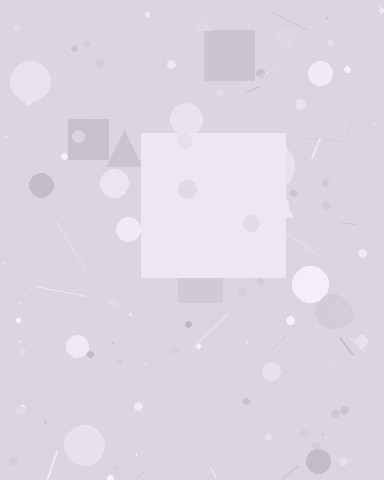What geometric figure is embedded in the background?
A square is embedded in the background.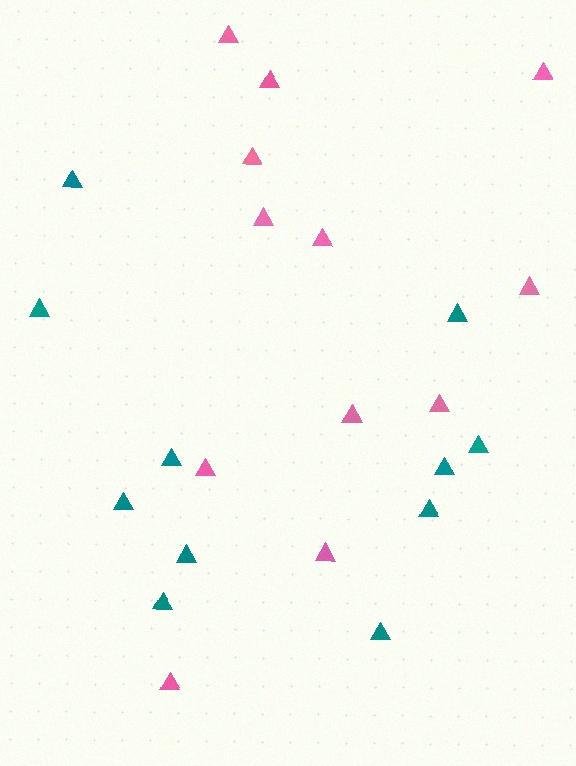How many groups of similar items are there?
There are 2 groups: one group of teal triangles (11) and one group of pink triangles (12).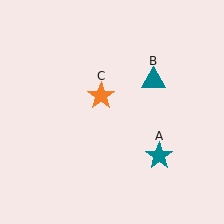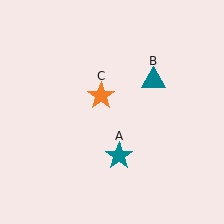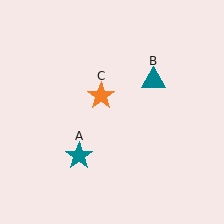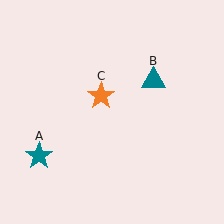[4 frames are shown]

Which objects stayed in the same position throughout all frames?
Teal triangle (object B) and orange star (object C) remained stationary.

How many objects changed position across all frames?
1 object changed position: teal star (object A).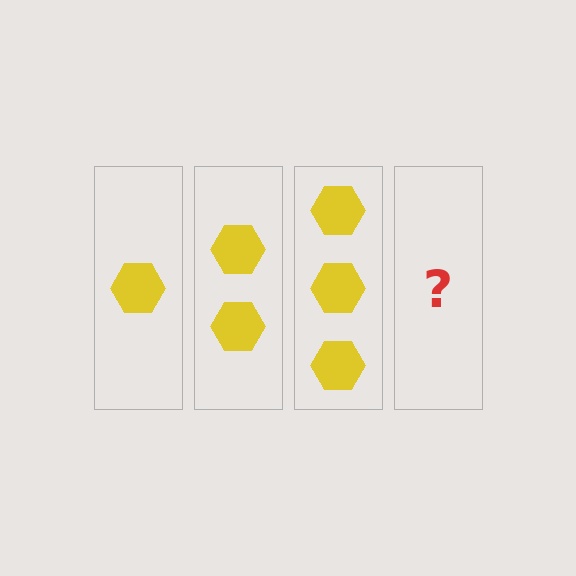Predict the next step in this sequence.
The next step is 4 hexagons.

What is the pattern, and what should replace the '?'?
The pattern is that each step adds one more hexagon. The '?' should be 4 hexagons.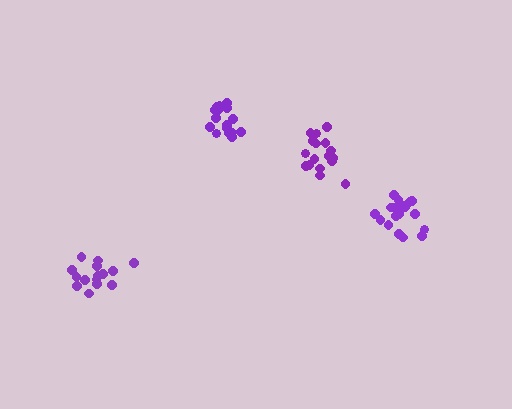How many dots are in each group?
Group 1: 17 dots, Group 2: 18 dots, Group 3: 19 dots, Group 4: 15 dots (69 total).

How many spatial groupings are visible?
There are 4 spatial groupings.